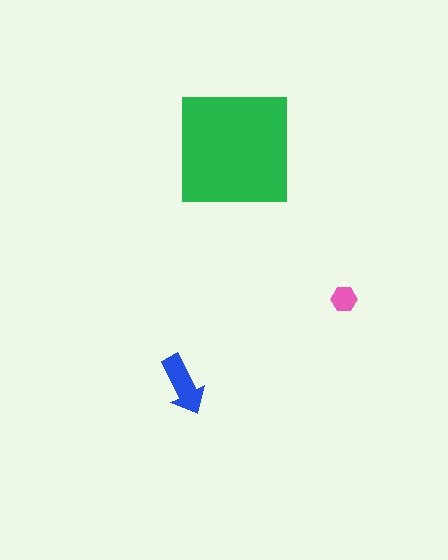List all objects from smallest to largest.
The pink hexagon, the blue arrow, the green square.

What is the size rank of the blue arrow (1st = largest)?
2nd.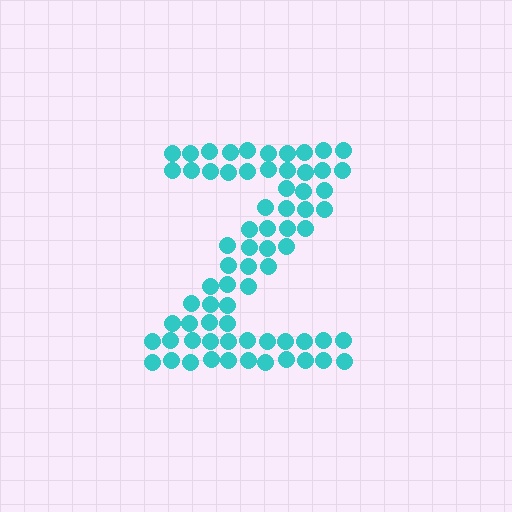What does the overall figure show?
The overall figure shows the letter Z.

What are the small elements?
The small elements are circles.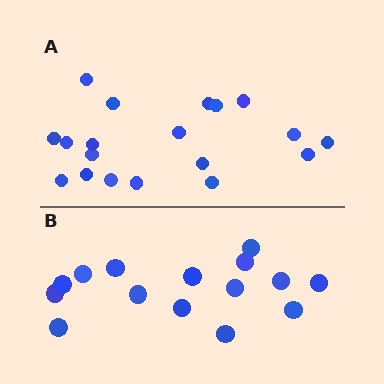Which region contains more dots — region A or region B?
Region A (the top region) has more dots.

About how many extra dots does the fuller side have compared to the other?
Region A has about 4 more dots than region B.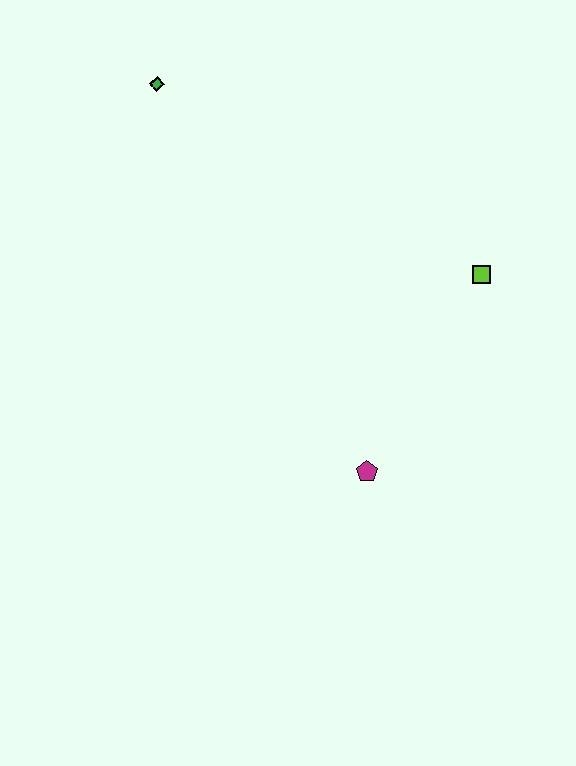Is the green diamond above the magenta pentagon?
Yes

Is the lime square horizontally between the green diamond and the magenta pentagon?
No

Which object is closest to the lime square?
The magenta pentagon is closest to the lime square.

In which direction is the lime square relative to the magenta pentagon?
The lime square is above the magenta pentagon.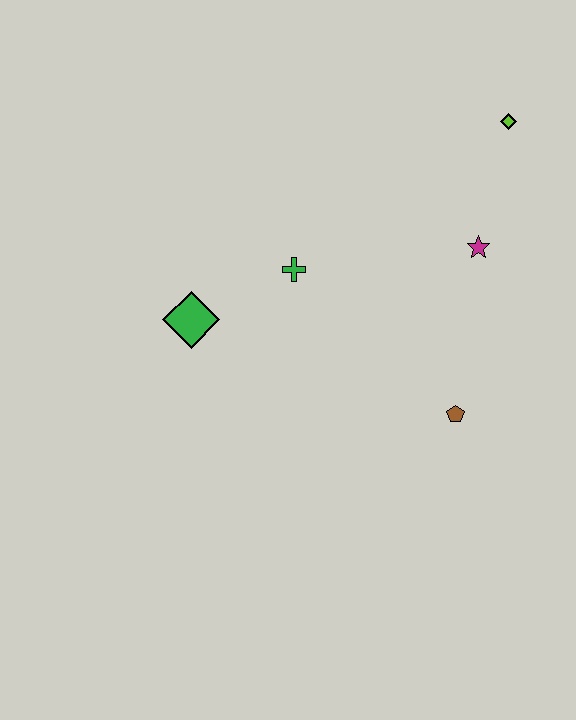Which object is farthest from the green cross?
The lime diamond is farthest from the green cross.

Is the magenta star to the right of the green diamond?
Yes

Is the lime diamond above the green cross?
Yes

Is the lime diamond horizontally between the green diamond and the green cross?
No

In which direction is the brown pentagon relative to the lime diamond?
The brown pentagon is below the lime diamond.